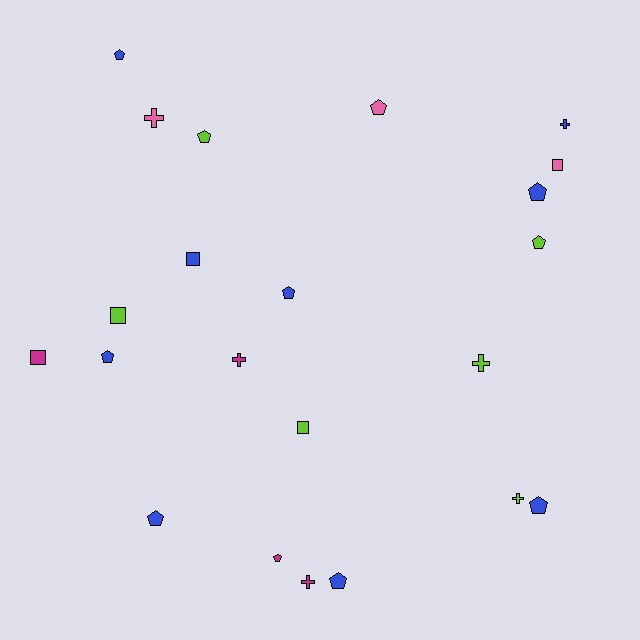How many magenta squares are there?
There is 1 magenta square.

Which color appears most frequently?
Blue, with 9 objects.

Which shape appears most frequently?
Pentagon, with 11 objects.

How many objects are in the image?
There are 22 objects.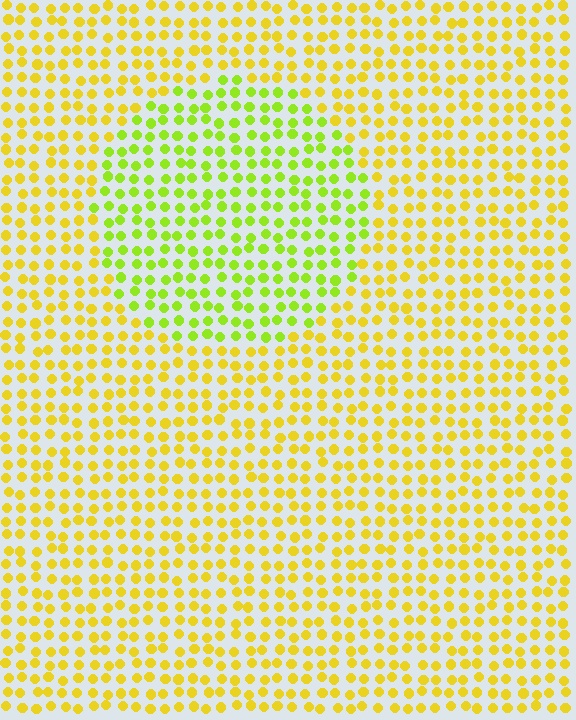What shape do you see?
I see a circle.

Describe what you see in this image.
The image is filled with small yellow elements in a uniform arrangement. A circle-shaped region is visible where the elements are tinted to a slightly different hue, forming a subtle color boundary.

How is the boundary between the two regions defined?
The boundary is defined purely by a slight shift in hue (about 33 degrees). Spacing, size, and orientation are identical on both sides.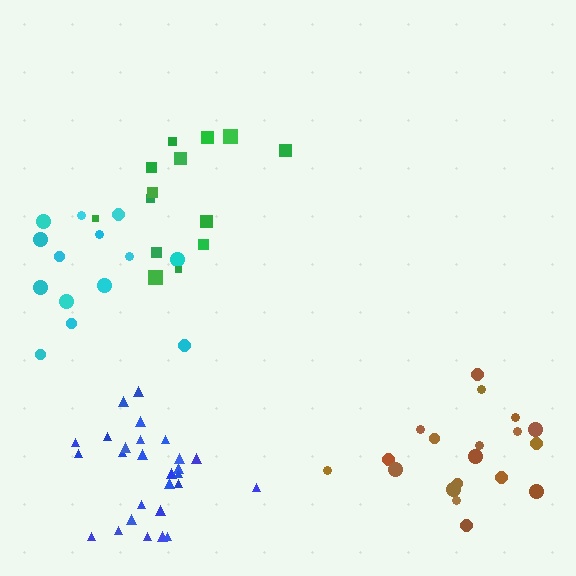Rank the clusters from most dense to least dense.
blue, brown, cyan, green.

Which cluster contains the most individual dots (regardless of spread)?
Blue (27).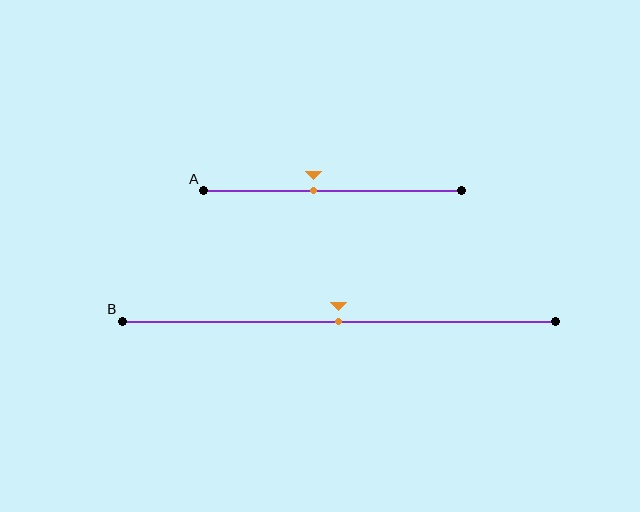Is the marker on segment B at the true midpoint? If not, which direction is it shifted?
Yes, the marker on segment B is at the true midpoint.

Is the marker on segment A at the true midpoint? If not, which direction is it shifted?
No, the marker on segment A is shifted to the left by about 7% of the segment length.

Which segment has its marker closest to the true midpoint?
Segment B has its marker closest to the true midpoint.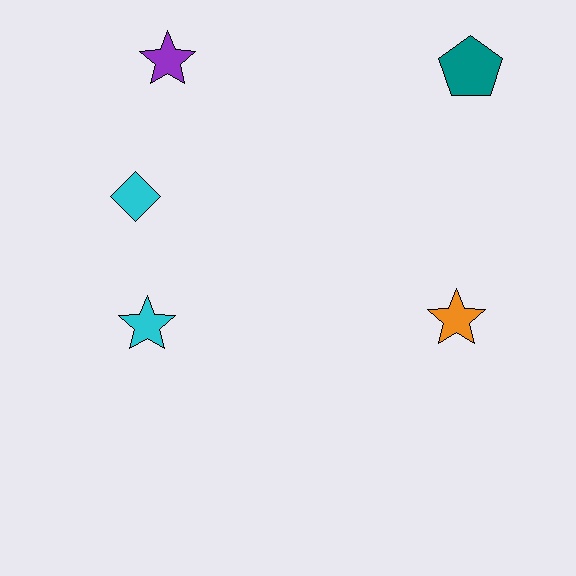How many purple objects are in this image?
There is 1 purple object.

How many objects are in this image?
There are 5 objects.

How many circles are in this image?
There are no circles.